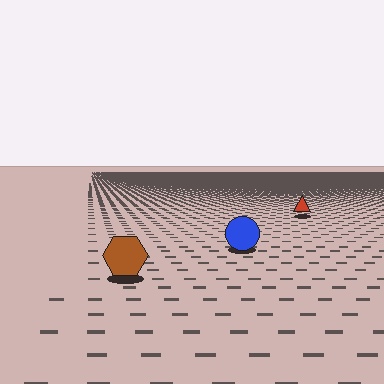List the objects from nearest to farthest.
From nearest to farthest: the brown hexagon, the blue circle, the red triangle.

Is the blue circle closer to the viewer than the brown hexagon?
No. The brown hexagon is closer — you can tell from the texture gradient: the ground texture is coarser near it.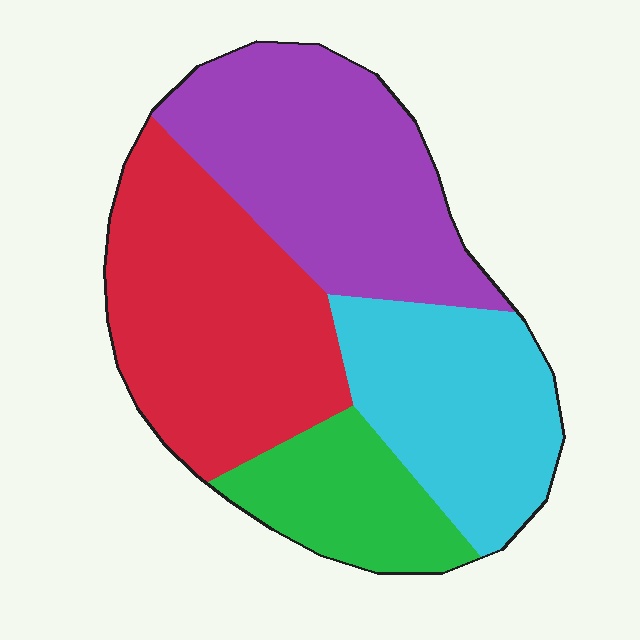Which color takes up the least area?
Green, at roughly 15%.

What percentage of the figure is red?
Red takes up about one third (1/3) of the figure.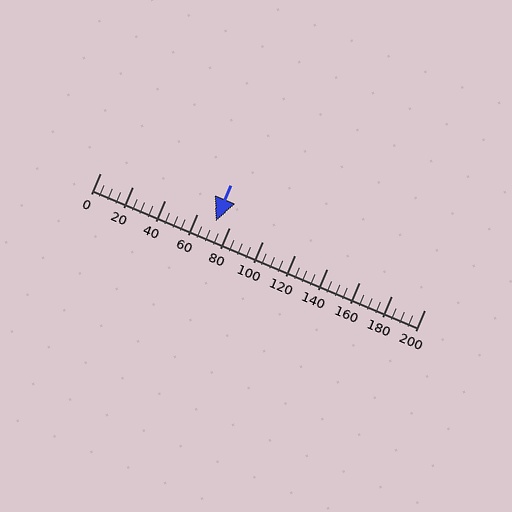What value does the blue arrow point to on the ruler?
The blue arrow points to approximately 71.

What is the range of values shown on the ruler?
The ruler shows values from 0 to 200.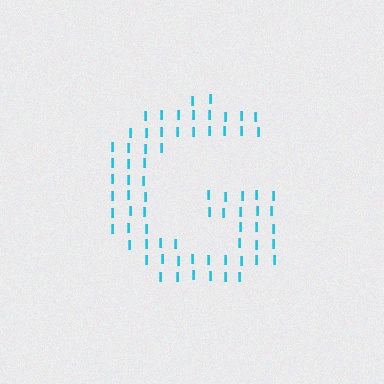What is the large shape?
The large shape is the letter G.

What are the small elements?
The small elements are letter I's.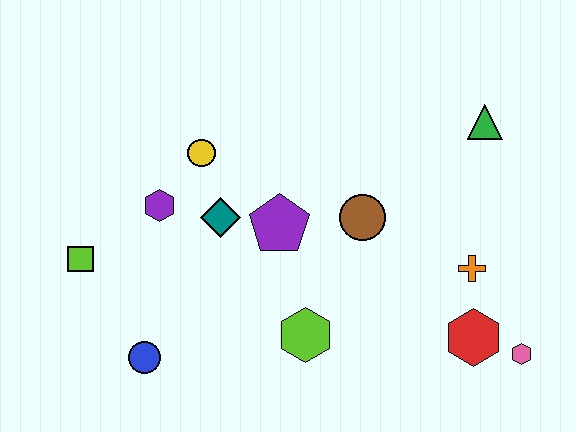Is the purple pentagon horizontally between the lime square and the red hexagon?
Yes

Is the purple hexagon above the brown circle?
Yes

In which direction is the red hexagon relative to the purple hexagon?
The red hexagon is to the right of the purple hexagon.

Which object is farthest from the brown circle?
The lime square is farthest from the brown circle.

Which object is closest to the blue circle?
The lime square is closest to the blue circle.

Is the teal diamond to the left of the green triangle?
Yes